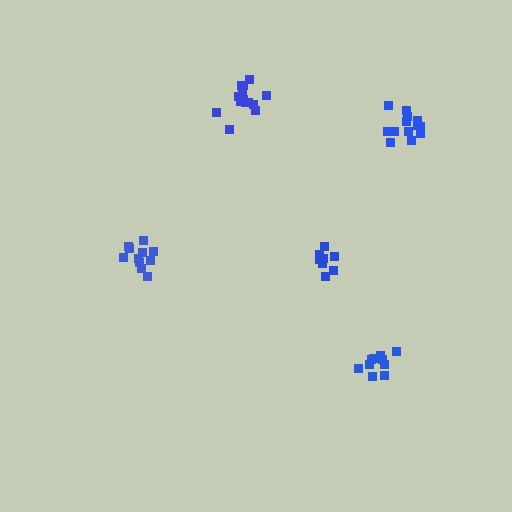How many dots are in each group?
Group 1: 8 dots, Group 2: 13 dots, Group 3: 11 dots, Group 4: 10 dots, Group 5: 14 dots (56 total).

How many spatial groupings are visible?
There are 5 spatial groupings.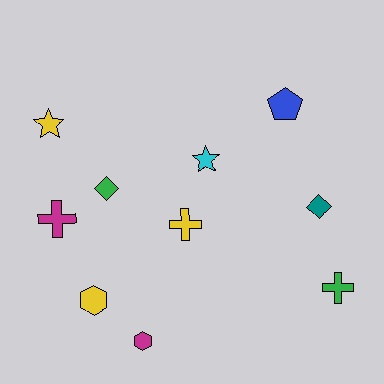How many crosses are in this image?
There are 3 crosses.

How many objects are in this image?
There are 10 objects.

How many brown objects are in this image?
There are no brown objects.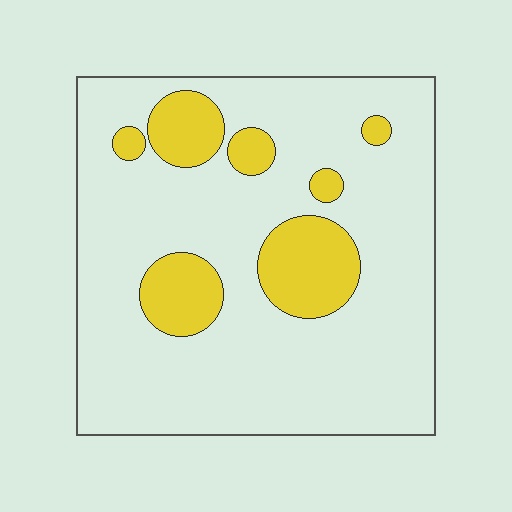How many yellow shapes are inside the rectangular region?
7.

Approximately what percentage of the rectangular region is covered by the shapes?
Approximately 20%.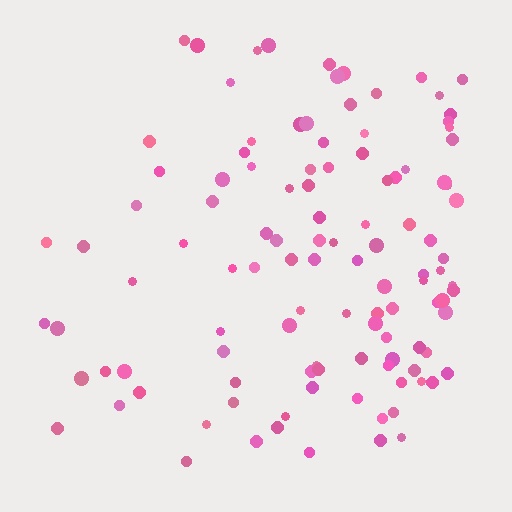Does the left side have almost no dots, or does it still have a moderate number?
Still a moderate number, just noticeably fewer than the right.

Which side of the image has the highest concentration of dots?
The right.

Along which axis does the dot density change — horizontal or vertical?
Horizontal.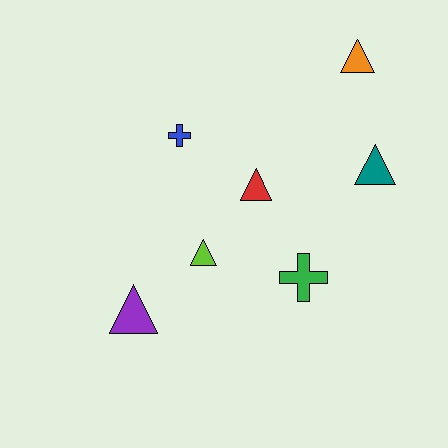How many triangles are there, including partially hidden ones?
There are 5 triangles.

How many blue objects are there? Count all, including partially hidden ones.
There is 1 blue object.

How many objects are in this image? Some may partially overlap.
There are 7 objects.